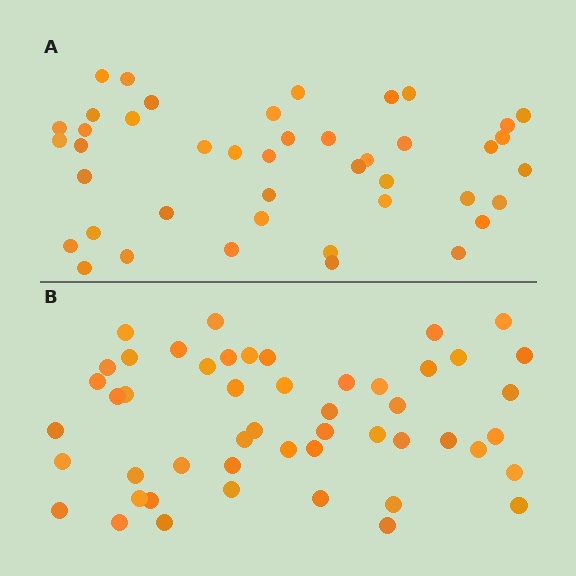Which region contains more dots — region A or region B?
Region B (the bottom region) has more dots.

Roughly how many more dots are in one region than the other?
Region B has roughly 8 or so more dots than region A.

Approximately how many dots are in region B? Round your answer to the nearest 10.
About 50 dots.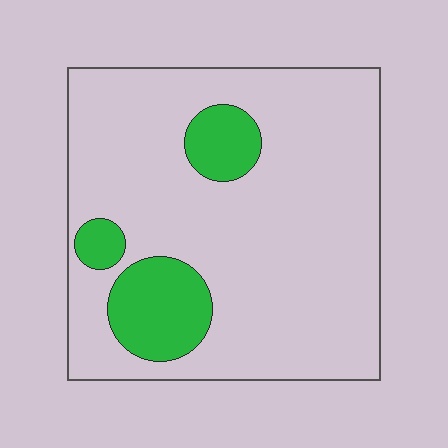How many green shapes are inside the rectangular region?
3.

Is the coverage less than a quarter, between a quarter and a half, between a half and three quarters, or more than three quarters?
Less than a quarter.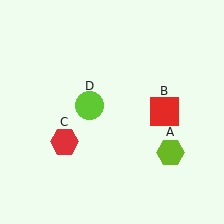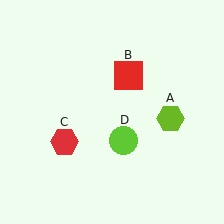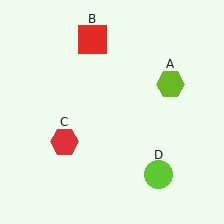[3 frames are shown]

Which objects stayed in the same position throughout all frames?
Red hexagon (object C) remained stationary.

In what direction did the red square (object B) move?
The red square (object B) moved up and to the left.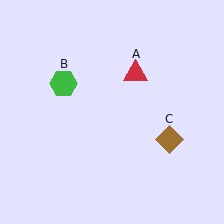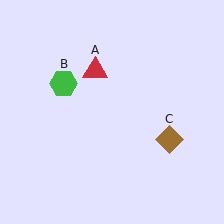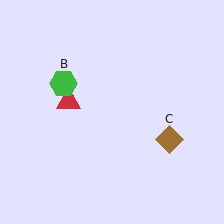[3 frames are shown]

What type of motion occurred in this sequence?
The red triangle (object A) rotated counterclockwise around the center of the scene.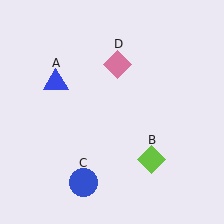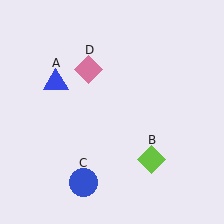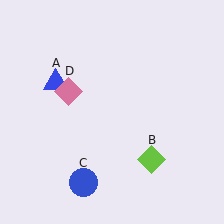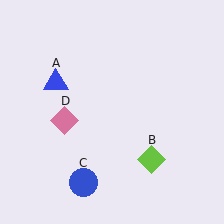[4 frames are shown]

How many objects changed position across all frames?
1 object changed position: pink diamond (object D).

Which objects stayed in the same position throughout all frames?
Blue triangle (object A) and lime diamond (object B) and blue circle (object C) remained stationary.